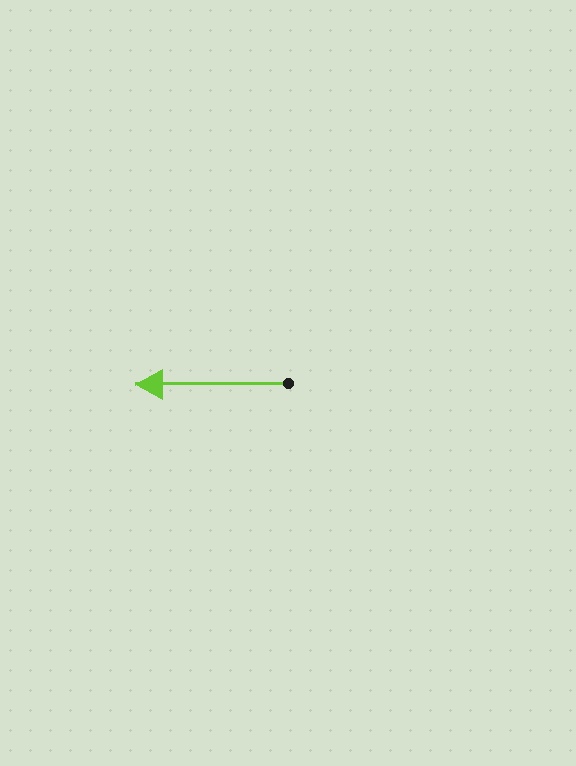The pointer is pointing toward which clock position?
Roughly 9 o'clock.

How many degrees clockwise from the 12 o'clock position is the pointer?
Approximately 269 degrees.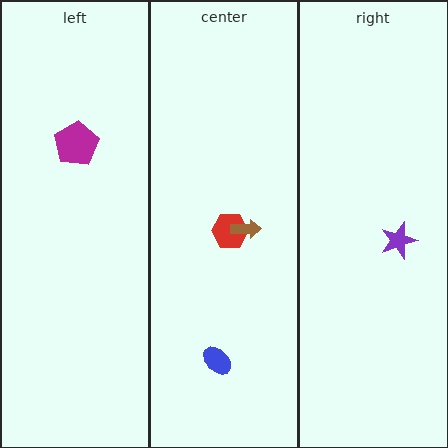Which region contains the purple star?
The right region.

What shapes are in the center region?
The blue ellipse, the red hexagon, the brown arrow.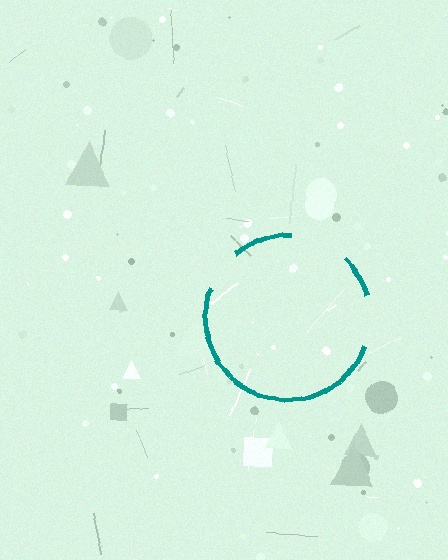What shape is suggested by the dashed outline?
The dashed outline suggests a circle.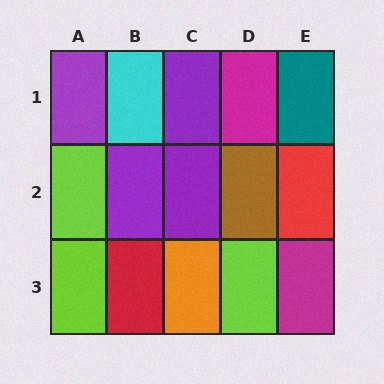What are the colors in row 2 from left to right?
Lime, purple, purple, brown, red.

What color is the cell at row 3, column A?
Lime.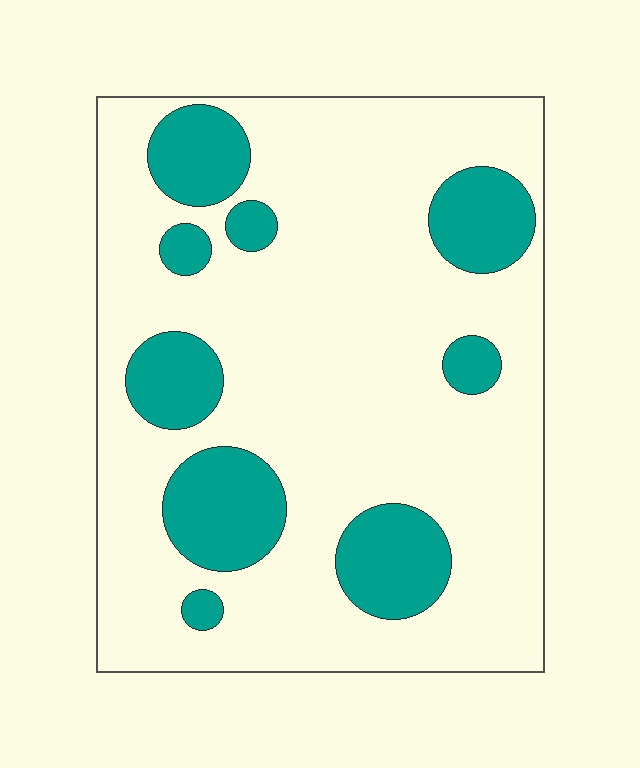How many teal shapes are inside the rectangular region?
9.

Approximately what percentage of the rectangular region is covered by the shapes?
Approximately 20%.